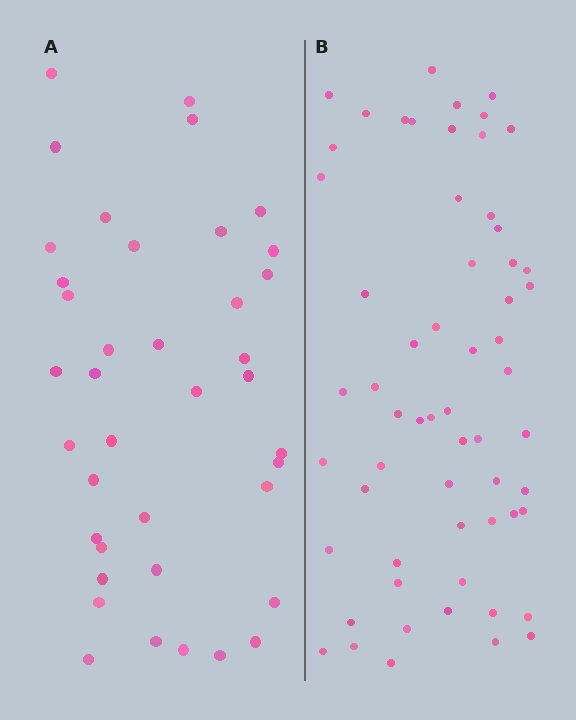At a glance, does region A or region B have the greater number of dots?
Region B (the right region) has more dots.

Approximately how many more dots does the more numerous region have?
Region B has approximately 20 more dots than region A.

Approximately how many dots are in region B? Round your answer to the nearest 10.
About 60 dots.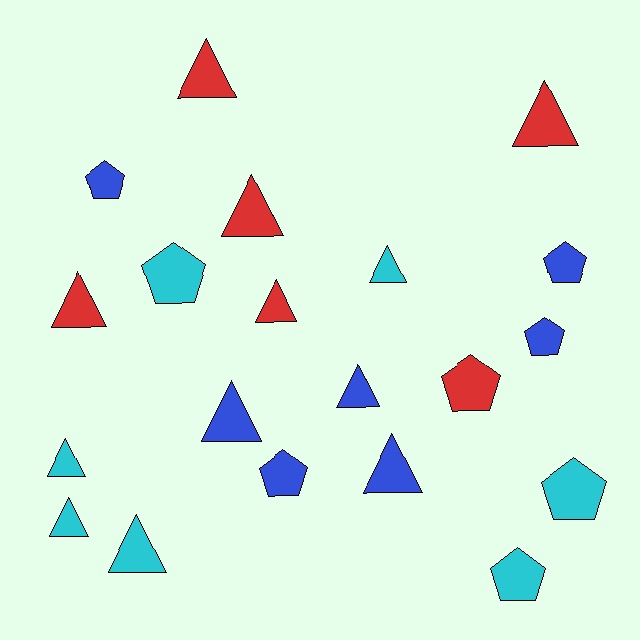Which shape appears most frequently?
Triangle, with 12 objects.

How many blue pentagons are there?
There are 4 blue pentagons.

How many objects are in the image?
There are 20 objects.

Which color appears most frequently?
Cyan, with 7 objects.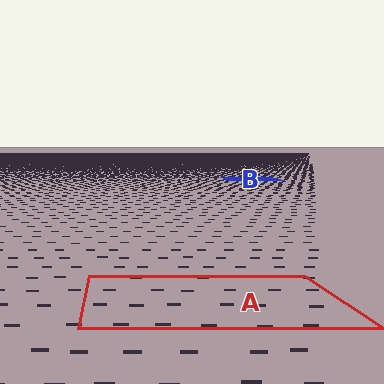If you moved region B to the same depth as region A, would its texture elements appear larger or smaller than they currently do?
They would appear larger. At a closer depth, the same texture elements are projected at a bigger on-screen size.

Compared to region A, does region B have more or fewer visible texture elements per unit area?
Region B has more texture elements per unit area — they are packed more densely because it is farther away.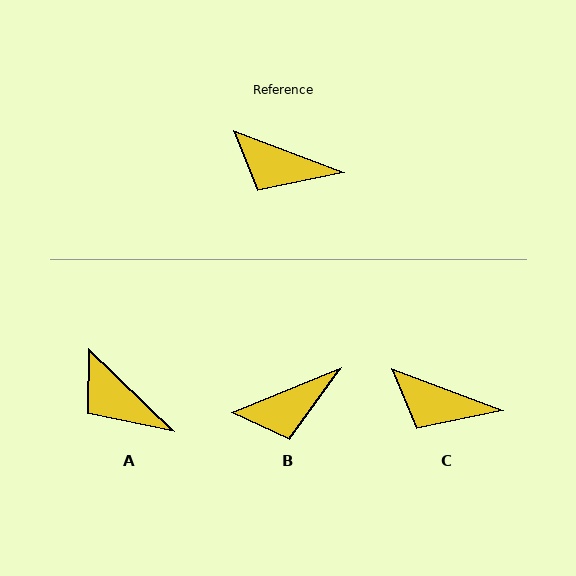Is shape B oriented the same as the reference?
No, it is off by about 43 degrees.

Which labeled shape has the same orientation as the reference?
C.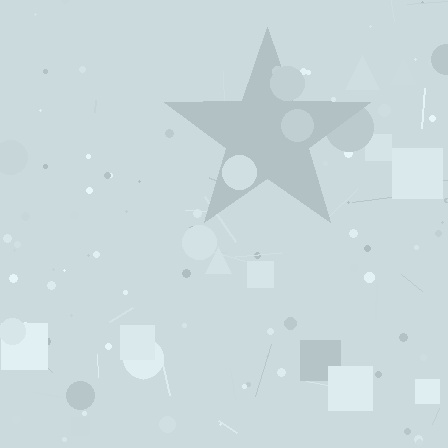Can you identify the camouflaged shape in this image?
The camouflaged shape is a star.